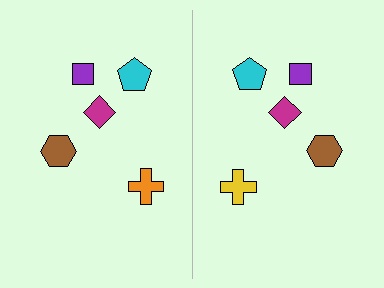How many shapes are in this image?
There are 10 shapes in this image.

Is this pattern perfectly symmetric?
No, the pattern is not perfectly symmetric. The yellow cross on the right side breaks the symmetry — its mirror counterpart is orange.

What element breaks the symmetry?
The yellow cross on the right side breaks the symmetry — its mirror counterpart is orange.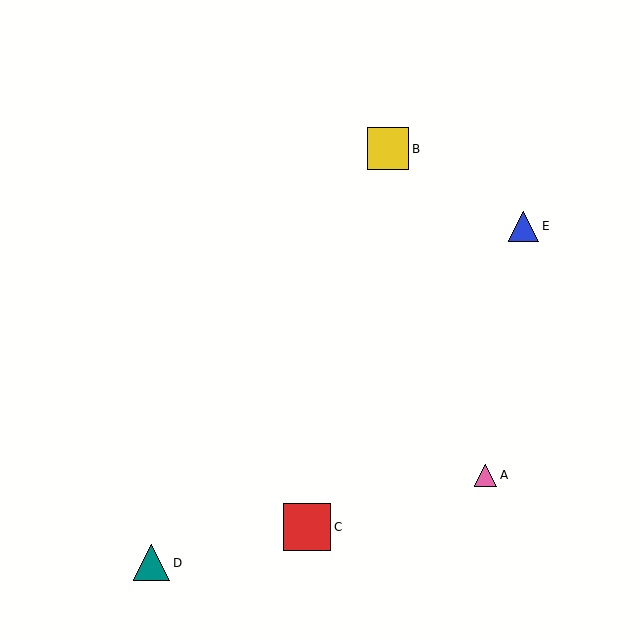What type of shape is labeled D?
Shape D is a teal triangle.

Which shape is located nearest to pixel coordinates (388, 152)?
The yellow square (labeled B) at (388, 149) is nearest to that location.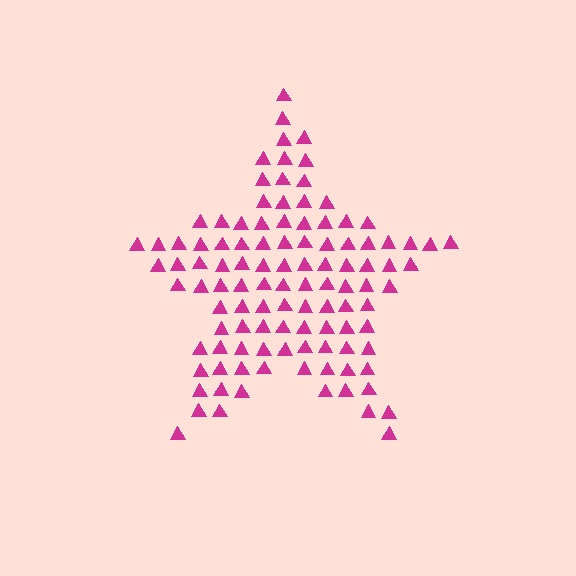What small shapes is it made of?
It is made of small triangles.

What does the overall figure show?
The overall figure shows a star.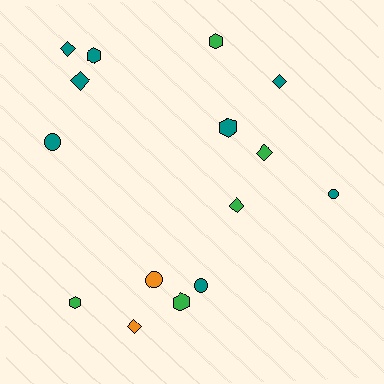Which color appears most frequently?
Teal, with 8 objects.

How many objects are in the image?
There are 15 objects.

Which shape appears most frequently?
Diamond, with 6 objects.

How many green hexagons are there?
There are 3 green hexagons.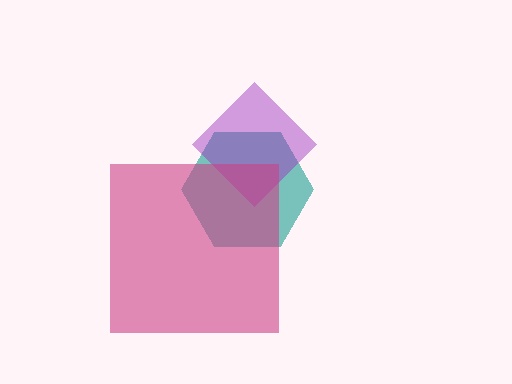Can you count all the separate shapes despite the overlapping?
Yes, there are 3 separate shapes.